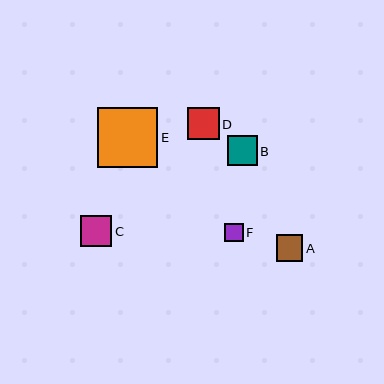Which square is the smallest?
Square F is the smallest with a size of approximately 18 pixels.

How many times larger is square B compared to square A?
Square B is approximately 1.1 times the size of square A.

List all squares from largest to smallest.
From largest to smallest: E, D, C, B, A, F.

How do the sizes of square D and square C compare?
Square D and square C are approximately the same size.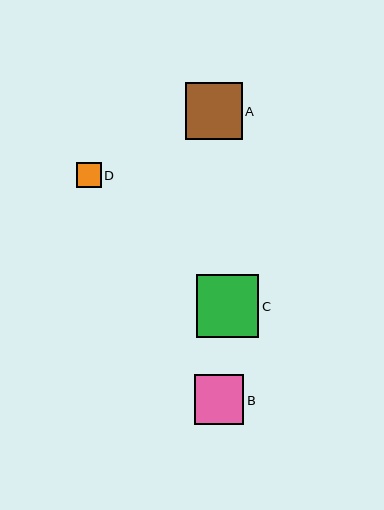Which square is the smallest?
Square D is the smallest with a size of approximately 25 pixels.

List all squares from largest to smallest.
From largest to smallest: C, A, B, D.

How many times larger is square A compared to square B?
Square A is approximately 1.2 times the size of square B.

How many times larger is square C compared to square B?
Square C is approximately 1.3 times the size of square B.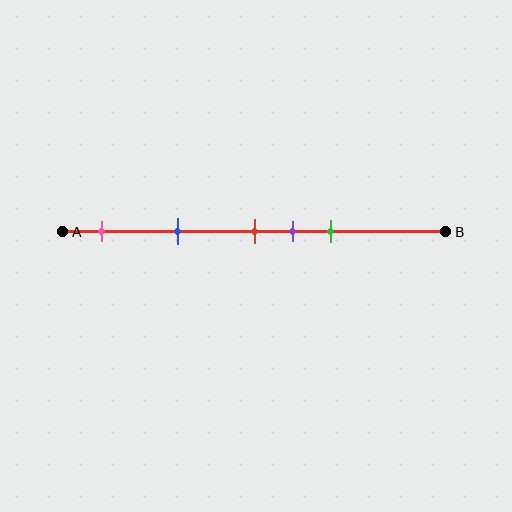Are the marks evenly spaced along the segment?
No, the marks are not evenly spaced.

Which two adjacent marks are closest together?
The red and purple marks are the closest adjacent pair.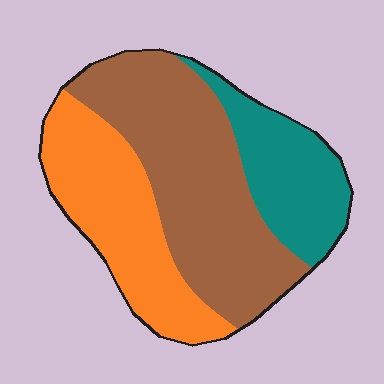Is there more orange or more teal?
Orange.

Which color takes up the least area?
Teal, at roughly 20%.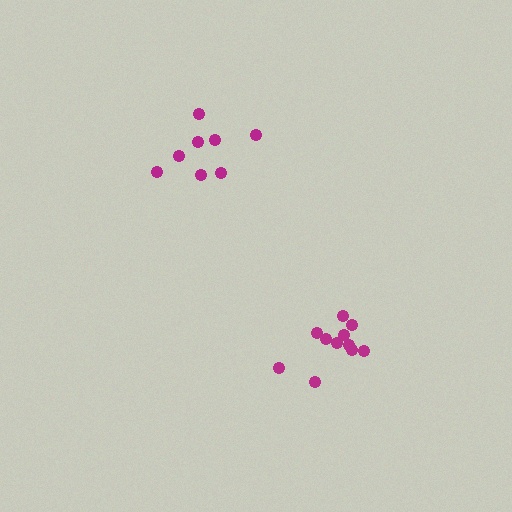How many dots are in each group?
Group 1: 11 dots, Group 2: 8 dots (19 total).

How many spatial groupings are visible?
There are 2 spatial groupings.